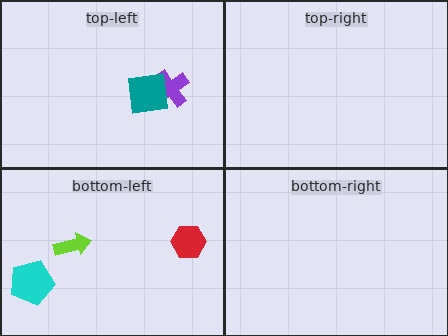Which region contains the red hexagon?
The bottom-left region.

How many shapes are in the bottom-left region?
3.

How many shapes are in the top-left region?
2.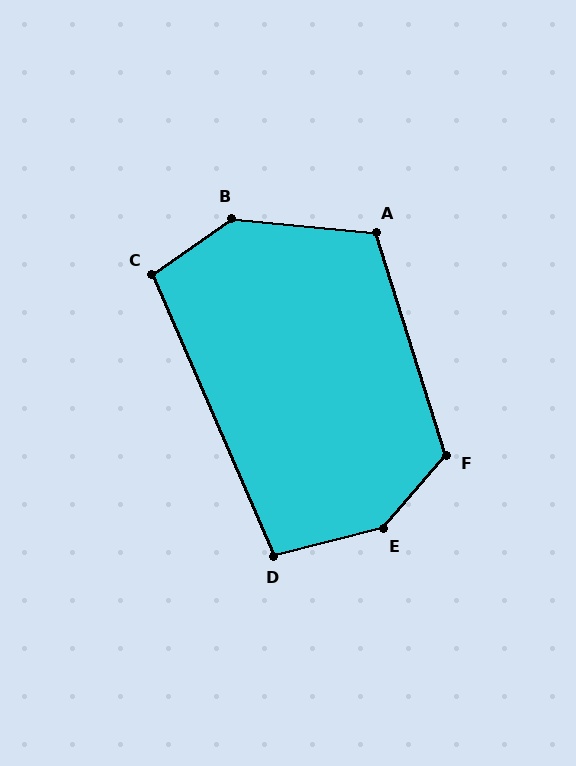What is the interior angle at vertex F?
Approximately 122 degrees (obtuse).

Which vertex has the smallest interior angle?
D, at approximately 99 degrees.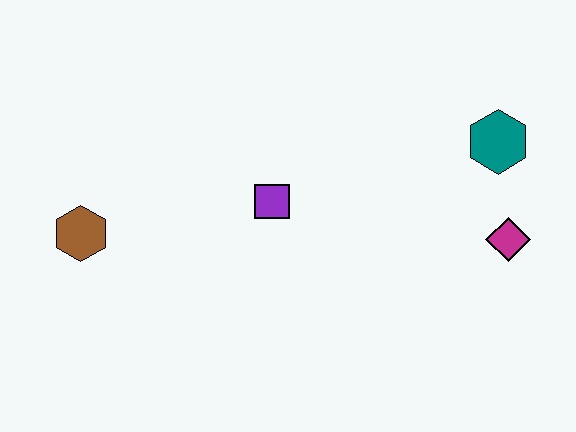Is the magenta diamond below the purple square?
Yes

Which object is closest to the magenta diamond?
The teal hexagon is closest to the magenta diamond.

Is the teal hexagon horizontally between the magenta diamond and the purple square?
Yes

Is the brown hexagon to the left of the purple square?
Yes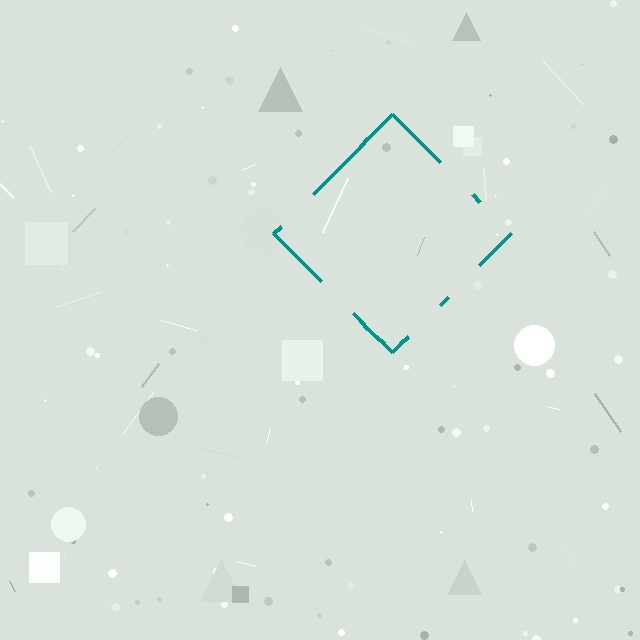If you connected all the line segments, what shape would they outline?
They would outline a diamond.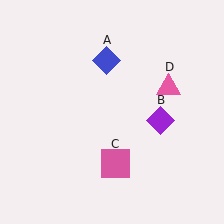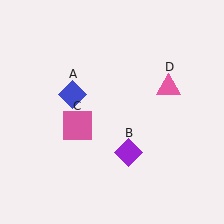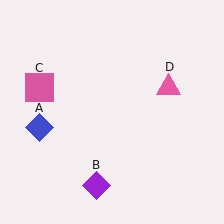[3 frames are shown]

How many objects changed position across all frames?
3 objects changed position: blue diamond (object A), purple diamond (object B), pink square (object C).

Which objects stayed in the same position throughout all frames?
Pink triangle (object D) remained stationary.